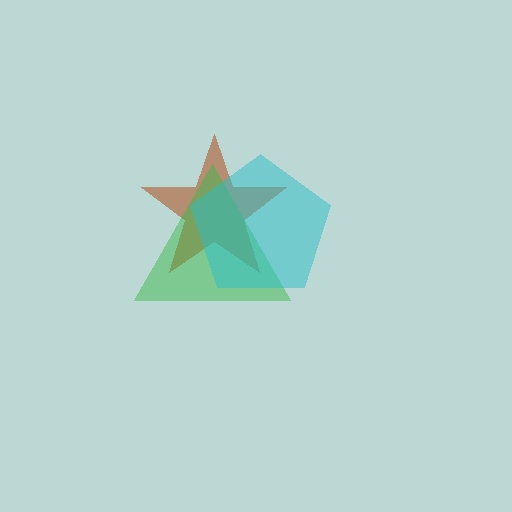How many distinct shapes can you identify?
There are 3 distinct shapes: a brown star, a green triangle, a cyan pentagon.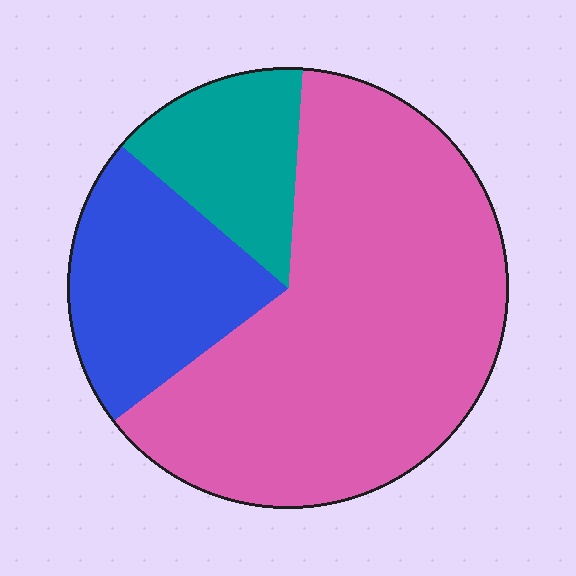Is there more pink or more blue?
Pink.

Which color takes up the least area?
Teal, at roughly 15%.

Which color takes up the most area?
Pink, at roughly 65%.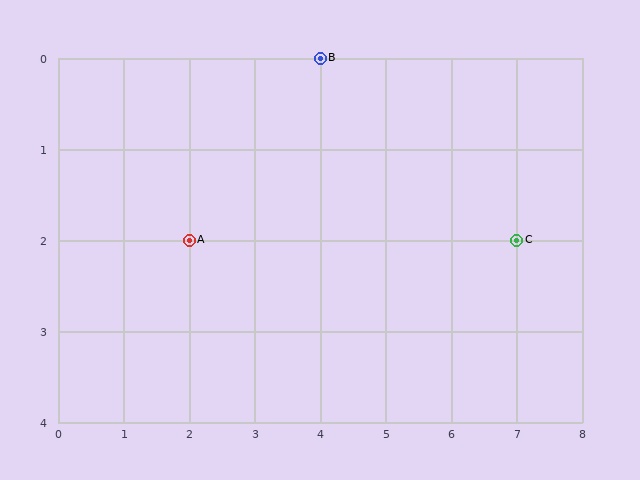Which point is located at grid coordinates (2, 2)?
Point A is at (2, 2).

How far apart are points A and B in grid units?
Points A and B are 2 columns and 2 rows apart (about 2.8 grid units diagonally).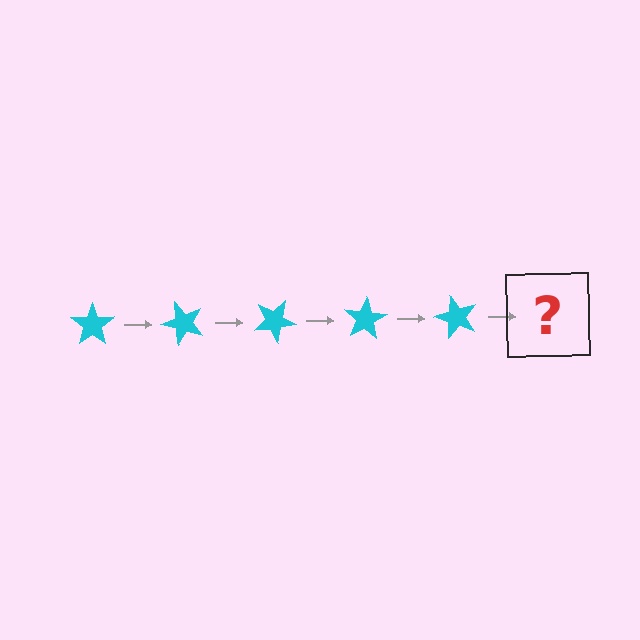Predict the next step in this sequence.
The next step is a cyan star rotated 250 degrees.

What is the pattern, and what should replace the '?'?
The pattern is that the star rotates 50 degrees each step. The '?' should be a cyan star rotated 250 degrees.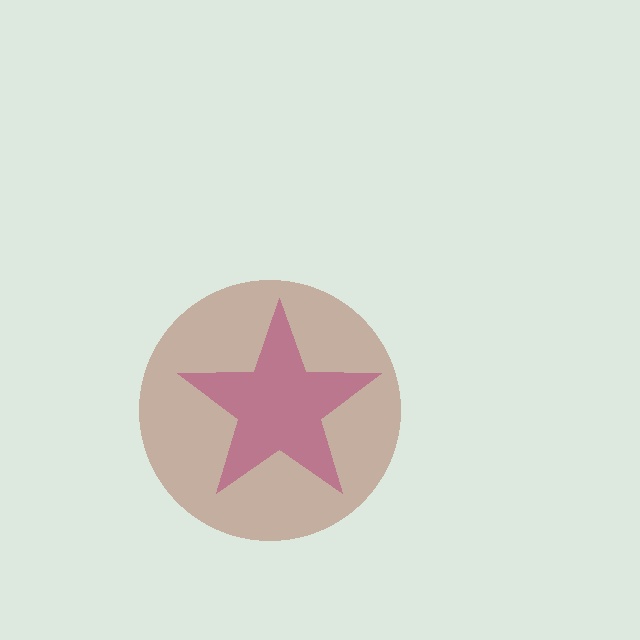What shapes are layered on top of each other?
The layered shapes are: a magenta star, a brown circle.